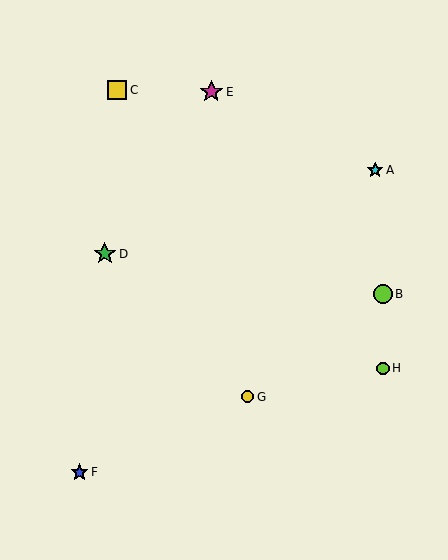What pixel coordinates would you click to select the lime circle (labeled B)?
Click at (383, 294) to select the lime circle B.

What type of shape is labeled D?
Shape D is a green star.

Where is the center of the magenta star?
The center of the magenta star is at (211, 92).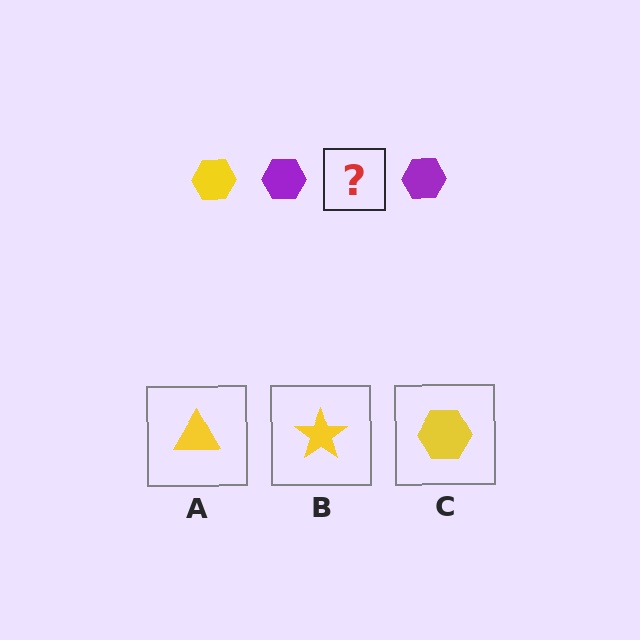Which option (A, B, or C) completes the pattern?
C.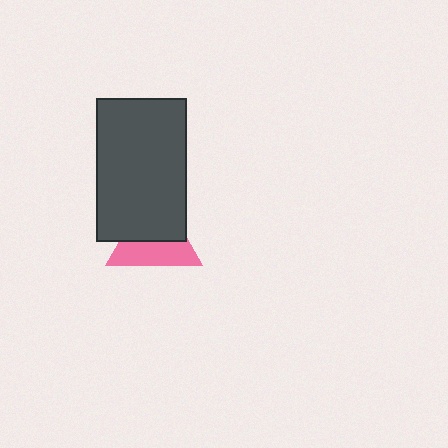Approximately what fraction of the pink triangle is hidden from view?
Roughly 51% of the pink triangle is hidden behind the dark gray rectangle.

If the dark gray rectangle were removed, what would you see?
You would see the complete pink triangle.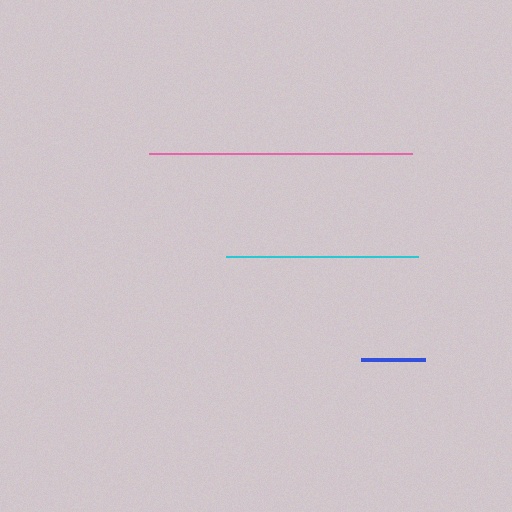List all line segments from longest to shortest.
From longest to shortest: pink, cyan, blue.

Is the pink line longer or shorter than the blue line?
The pink line is longer than the blue line.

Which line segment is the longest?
The pink line is the longest at approximately 263 pixels.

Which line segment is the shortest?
The blue line is the shortest at approximately 64 pixels.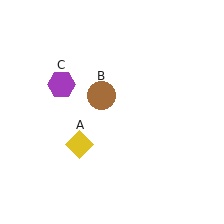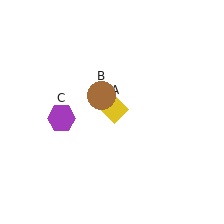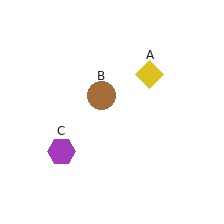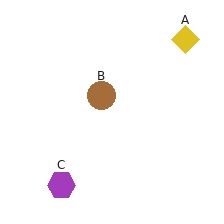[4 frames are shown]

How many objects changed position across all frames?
2 objects changed position: yellow diamond (object A), purple hexagon (object C).